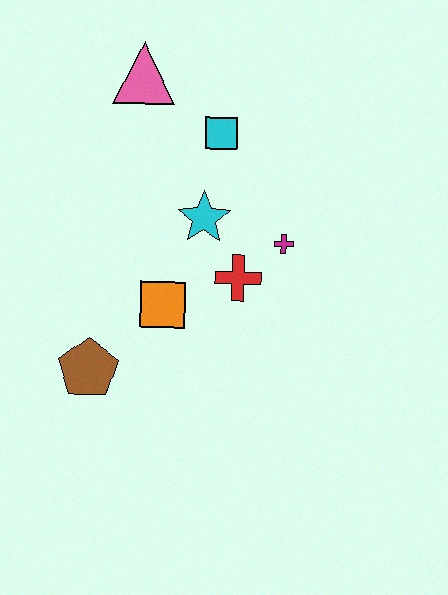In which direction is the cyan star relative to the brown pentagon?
The cyan star is above the brown pentagon.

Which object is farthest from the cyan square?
The brown pentagon is farthest from the cyan square.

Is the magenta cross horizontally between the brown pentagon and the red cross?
No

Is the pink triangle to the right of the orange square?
No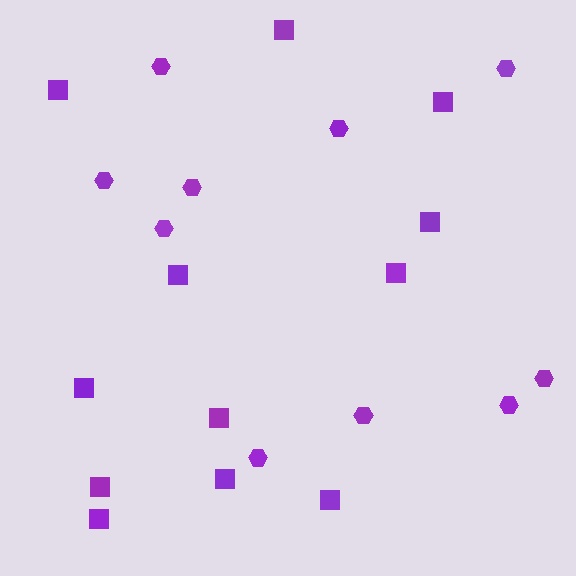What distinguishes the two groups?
There are 2 groups: one group of squares (12) and one group of hexagons (10).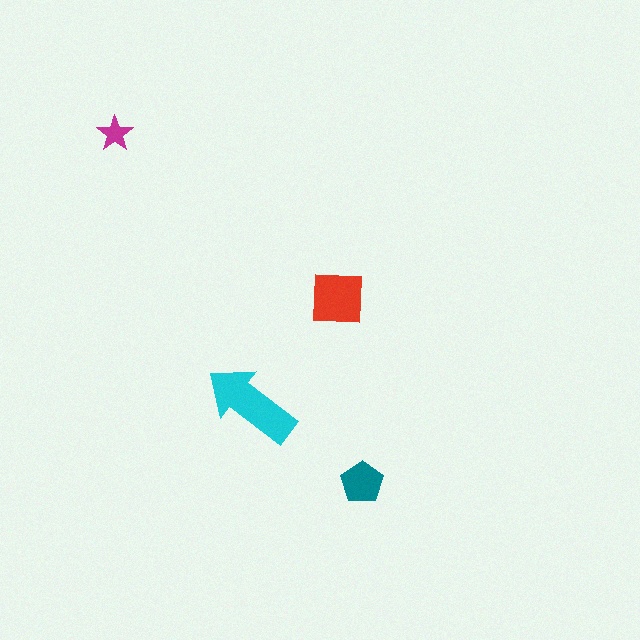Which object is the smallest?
The magenta star.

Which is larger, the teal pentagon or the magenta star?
The teal pentagon.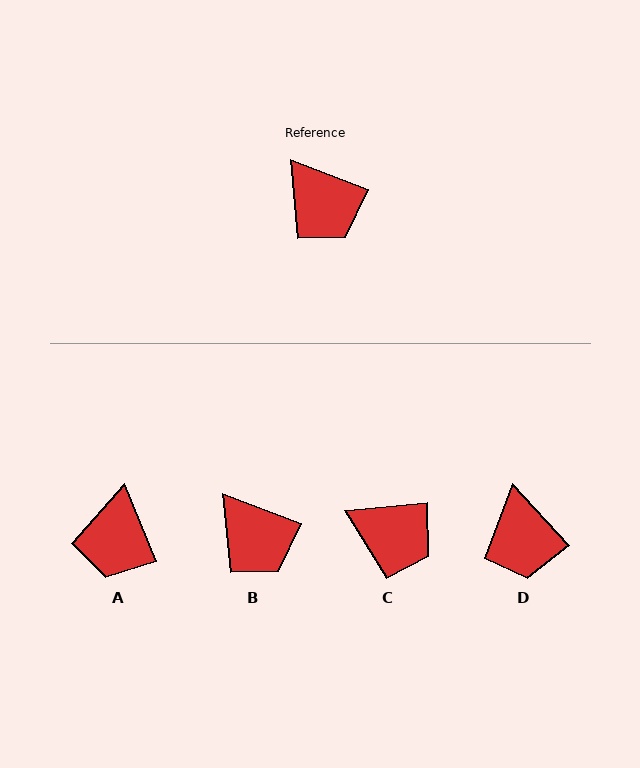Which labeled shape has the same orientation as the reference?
B.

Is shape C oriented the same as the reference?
No, it is off by about 26 degrees.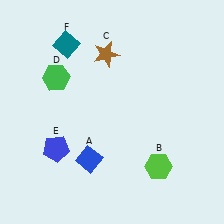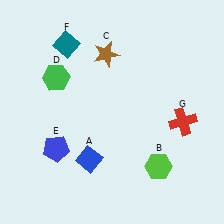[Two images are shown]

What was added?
A red cross (G) was added in Image 2.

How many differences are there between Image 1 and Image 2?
There is 1 difference between the two images.